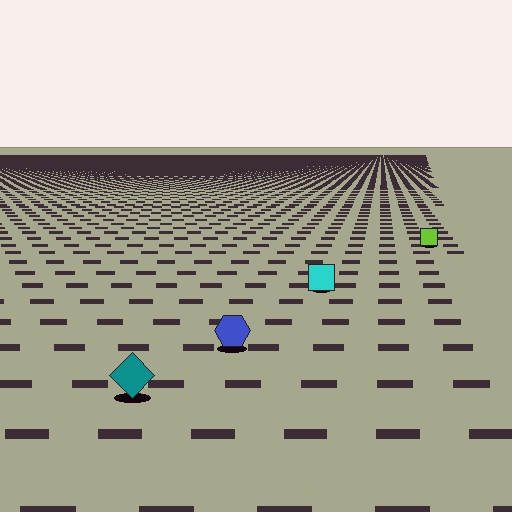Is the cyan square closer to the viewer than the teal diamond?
No. The teal diamond is closer — you can tell from the texture gradient: the ground texture is coarser near it.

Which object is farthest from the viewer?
The lime square is farthest from the viewer. It appears smaller and the ground texture around it is denser.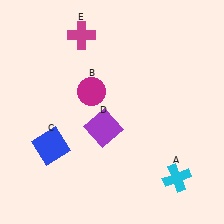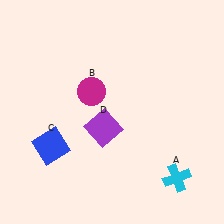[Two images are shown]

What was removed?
The magenta cross (E) was removed in Image 2.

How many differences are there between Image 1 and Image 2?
There is 1 difference between the two images.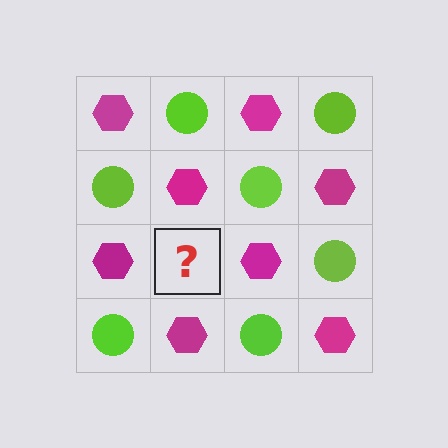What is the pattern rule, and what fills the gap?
The rule is that it alternates magenta hexagon and lime circle in a checkerboard pattern. The gap should be filled with a lime circle.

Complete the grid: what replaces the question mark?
The question mark should be replaced with a lime circle.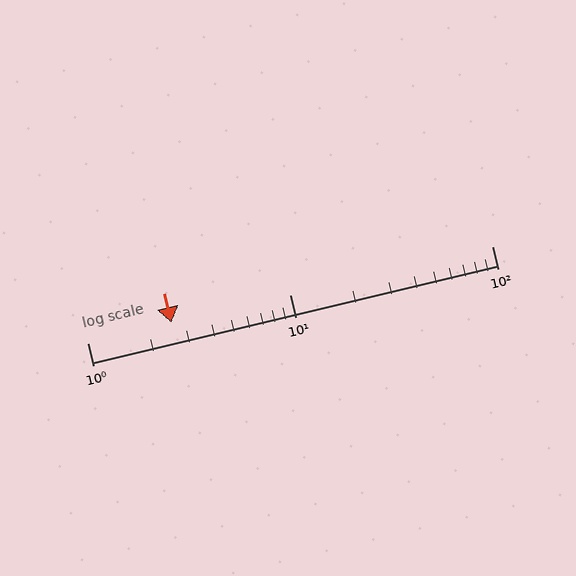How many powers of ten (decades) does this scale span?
The scale spans 2 decades, from 1 to 100.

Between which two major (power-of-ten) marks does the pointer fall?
The pointer is between 1 and 10.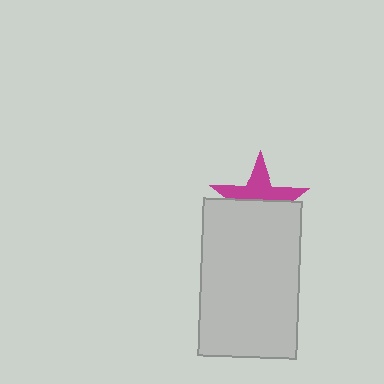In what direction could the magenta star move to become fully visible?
The magenta star could move up. That would shift it out from behind the light gray rectangle entirely.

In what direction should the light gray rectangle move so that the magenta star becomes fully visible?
The light gray rectangle should move down. That is the shortest direction to clear the overlap and leave the magenta star fully visible.